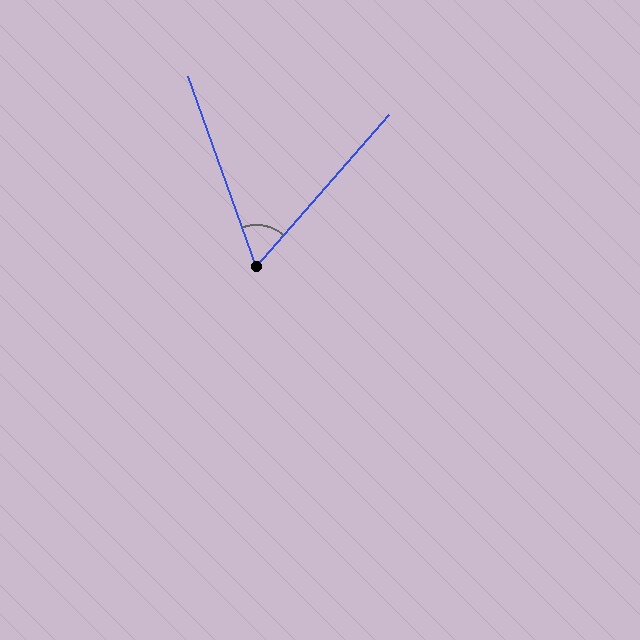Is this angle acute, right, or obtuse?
It is acute.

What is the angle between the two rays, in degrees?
Approximately 61 degrees.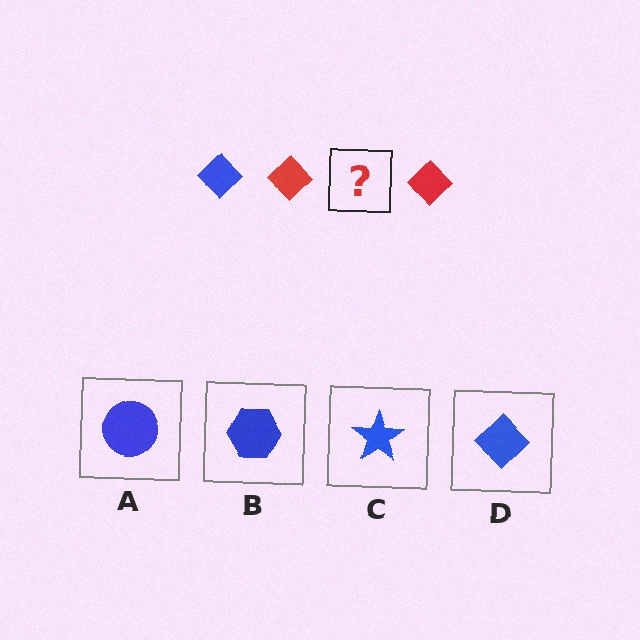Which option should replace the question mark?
Option D.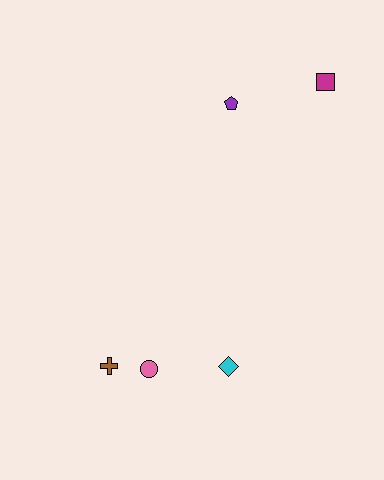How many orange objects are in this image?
There are no orange objects.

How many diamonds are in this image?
There is 1 diamond.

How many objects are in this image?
There are 5 objects.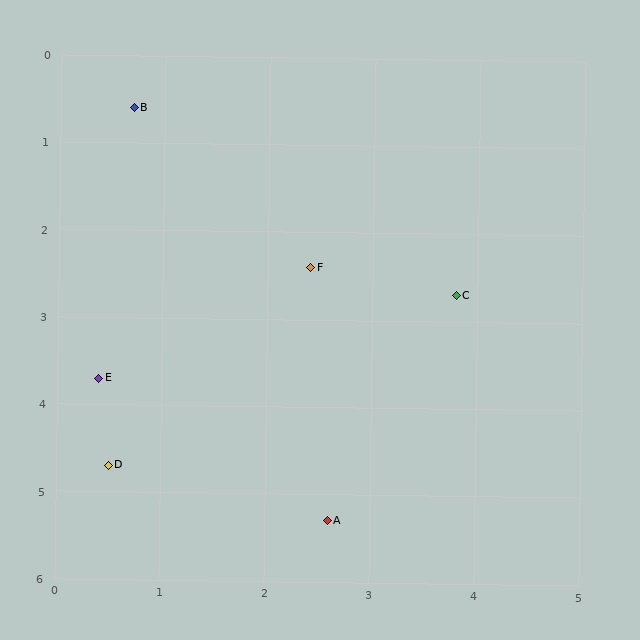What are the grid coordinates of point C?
Point C is at approximately (3.8, 2.7).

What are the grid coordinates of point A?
Point A is at approximately (2.6, 5.3).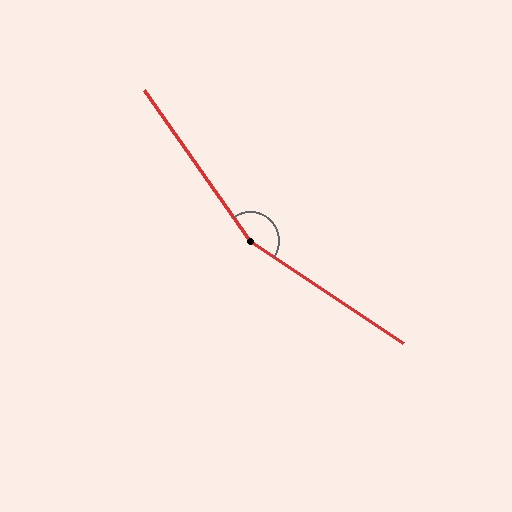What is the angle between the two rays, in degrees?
Approximately 159 degrees.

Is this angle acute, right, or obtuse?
It is obtuse.